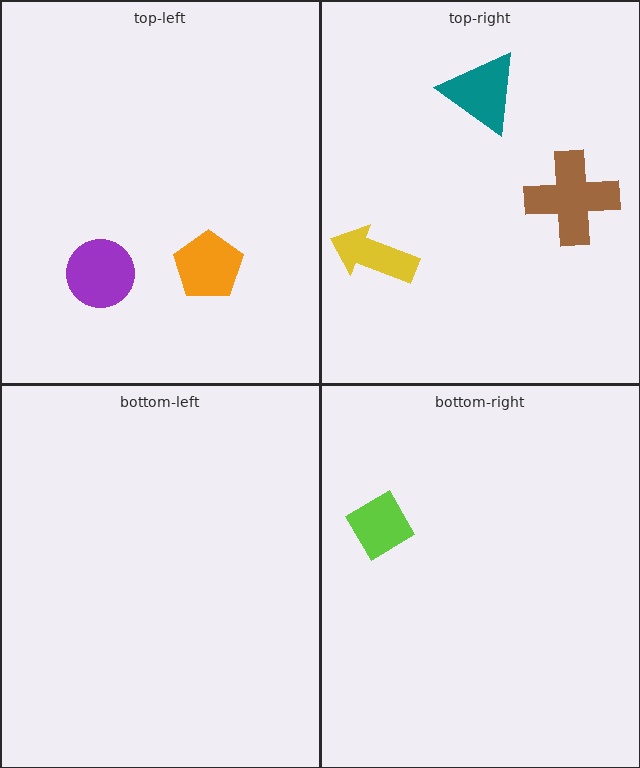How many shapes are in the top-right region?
3.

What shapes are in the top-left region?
The orange pentagon, the purple circle.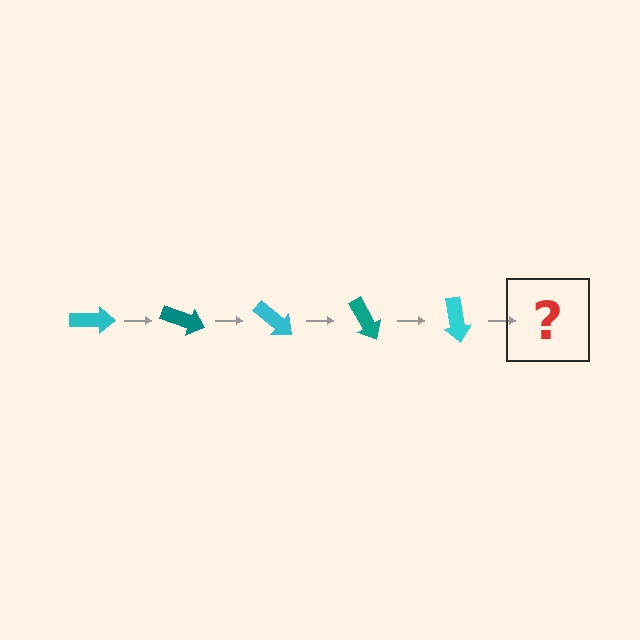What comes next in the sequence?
The next element should be a teal arrow, rotated 100 degrees from the start.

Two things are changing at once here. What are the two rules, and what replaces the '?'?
The two rules are that it rotates 20 degrees each step and the color cycles through cyan and teal. The '?' should be a teal arrow, rotated 100 degrees from the start.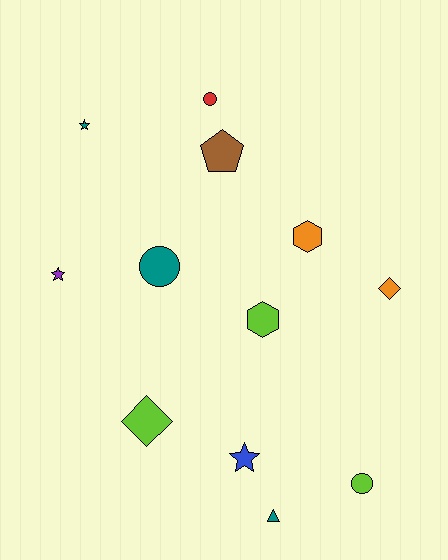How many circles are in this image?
There are 3 circles.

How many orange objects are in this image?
There are 2 orange objects.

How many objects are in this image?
There are 12 objects.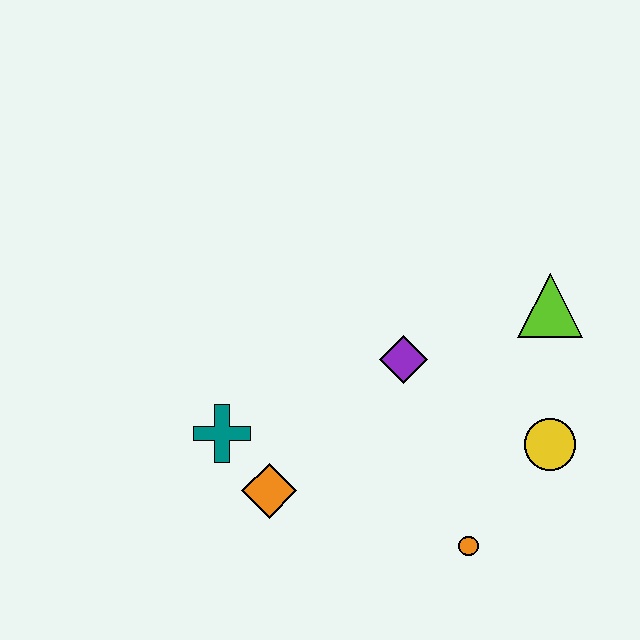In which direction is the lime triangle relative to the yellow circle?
The lime triangle is above the yellow circle.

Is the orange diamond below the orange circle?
No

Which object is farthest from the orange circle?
The teal cross is farthest from the orange circle.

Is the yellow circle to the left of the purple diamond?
No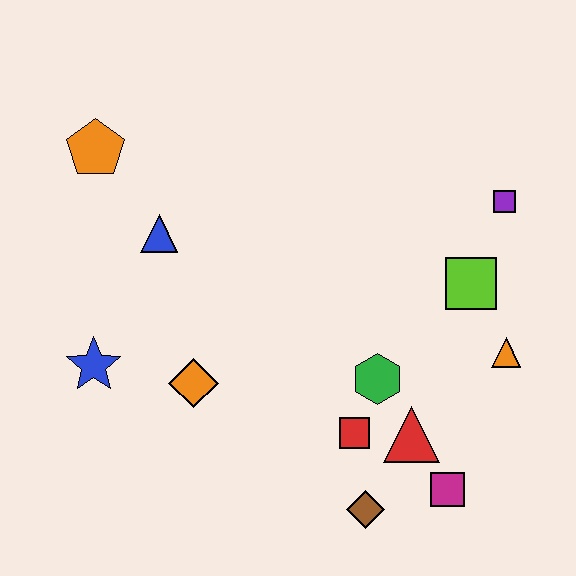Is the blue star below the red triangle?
No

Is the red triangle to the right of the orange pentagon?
Yes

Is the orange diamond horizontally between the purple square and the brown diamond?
No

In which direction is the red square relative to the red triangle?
The red square is to the left of the red triangle.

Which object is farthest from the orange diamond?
The purple square is farthest from the orange diamond.